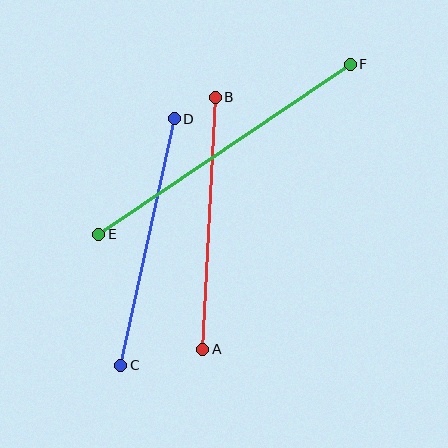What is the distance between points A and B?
The distance is approximately 252 pixels.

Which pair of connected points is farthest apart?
Points E and F are farthest apart.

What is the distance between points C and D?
The distance is approximately 252 pixels.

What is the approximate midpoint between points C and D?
The midpoint is at approximately (147, 242) pixels.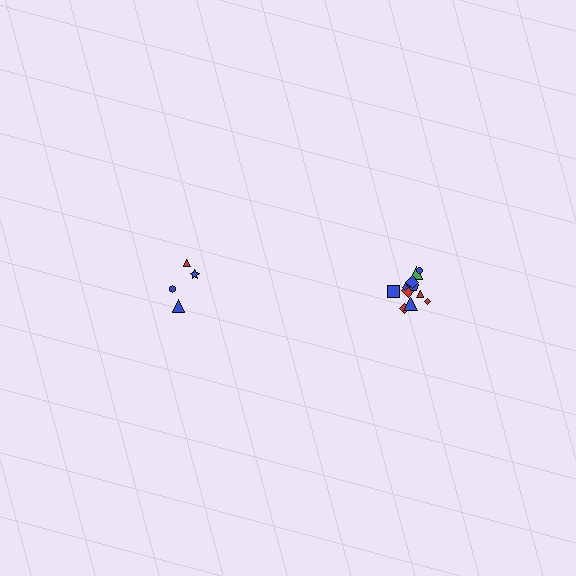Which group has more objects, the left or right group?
The right group.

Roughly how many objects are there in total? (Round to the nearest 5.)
Roughly 15 objects in total.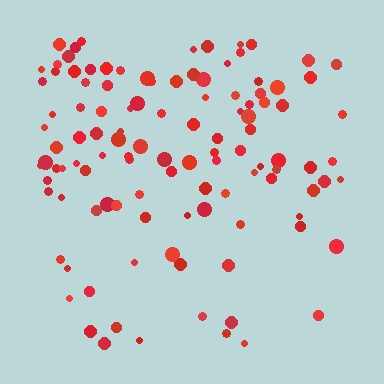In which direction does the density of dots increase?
From bottom to top, with the top side densest.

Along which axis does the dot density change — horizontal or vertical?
Vertical.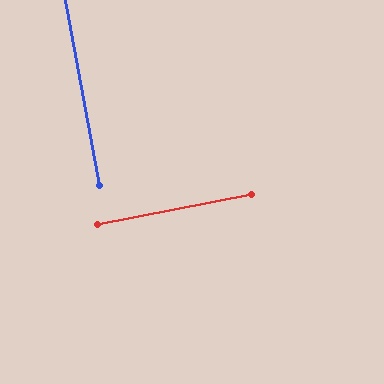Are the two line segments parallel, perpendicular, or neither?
Perpendicular — they meet at approximately 89°.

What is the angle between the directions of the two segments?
Approximately 89 degrees.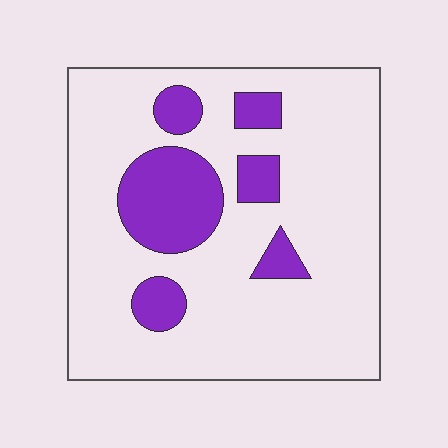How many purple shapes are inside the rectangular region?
6.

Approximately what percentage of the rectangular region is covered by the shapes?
Approximately 20%.